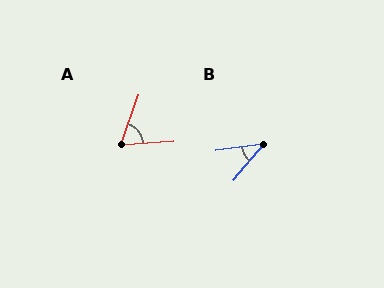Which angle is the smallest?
B, at approximately 43 degrees.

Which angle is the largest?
A, at approximately 66 degrees.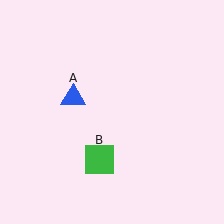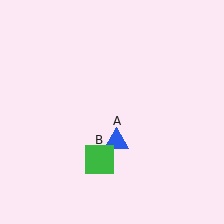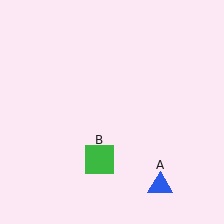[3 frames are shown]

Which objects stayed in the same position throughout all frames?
Green square (object B) remained stationary.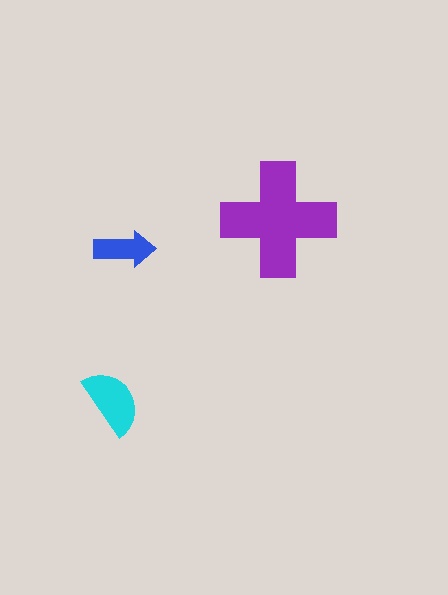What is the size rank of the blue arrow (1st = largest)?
3rd.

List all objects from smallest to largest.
The blue arrow, the cyan semicircle, the purple cross.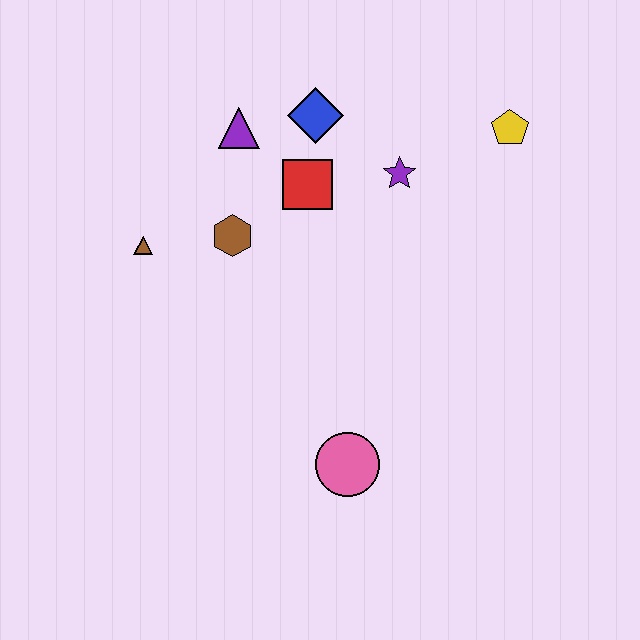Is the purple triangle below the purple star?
No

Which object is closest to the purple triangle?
The blue diamond is closest to the purple triangle.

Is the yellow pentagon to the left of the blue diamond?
No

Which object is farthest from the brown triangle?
The yellow pentagon is farthest from the brown triangle.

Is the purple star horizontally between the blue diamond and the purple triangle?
No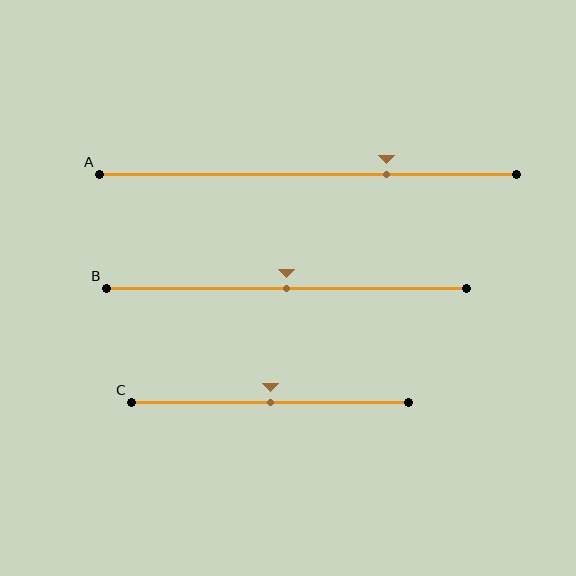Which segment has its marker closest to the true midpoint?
Segment B has its marker closest to the true midpoint.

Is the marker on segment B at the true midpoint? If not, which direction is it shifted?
Yes, the marker on segment B is at the true midpoint.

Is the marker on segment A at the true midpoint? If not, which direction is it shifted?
No, the marker on segment A is shifted to the right by about 19% of the segment length.